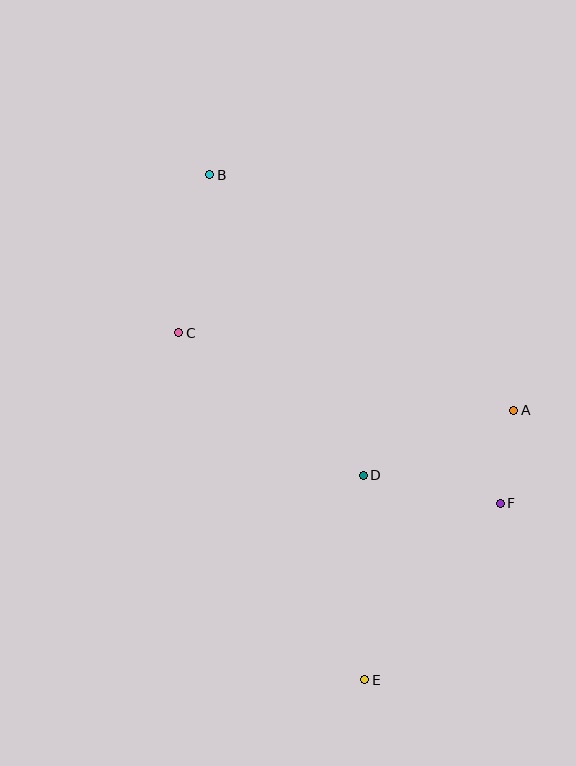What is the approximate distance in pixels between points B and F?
The distance between B and F is approximately 438 pixels.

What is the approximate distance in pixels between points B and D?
The distance between B and D is approximately 337 pixels.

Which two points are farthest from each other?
Points B and E are farthest from each other.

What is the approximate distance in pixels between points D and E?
The distance between D and E is approximately 204 pixels.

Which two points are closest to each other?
Points A and F are closest to each other.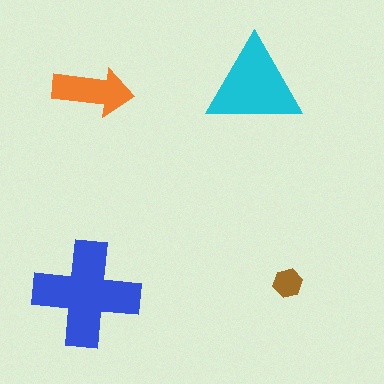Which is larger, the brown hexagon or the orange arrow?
The orange arrow.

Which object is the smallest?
The brown hexagon.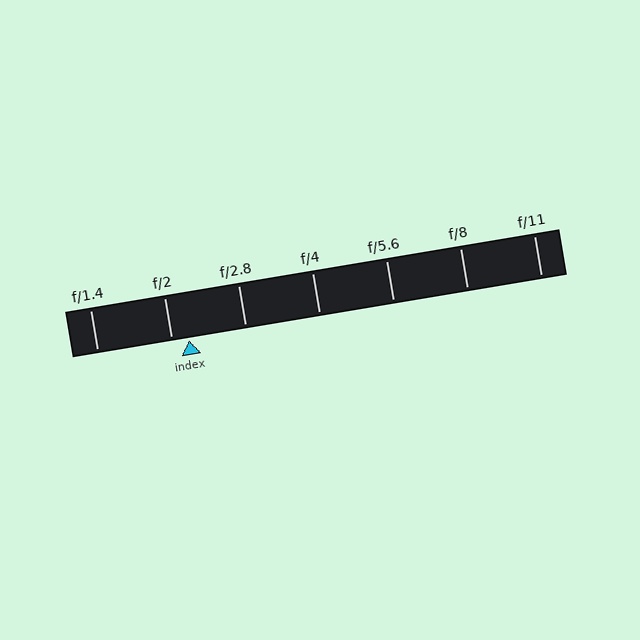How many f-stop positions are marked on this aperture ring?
There are 7 f-stop positions marked.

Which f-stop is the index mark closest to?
The index mark is closest to f/2.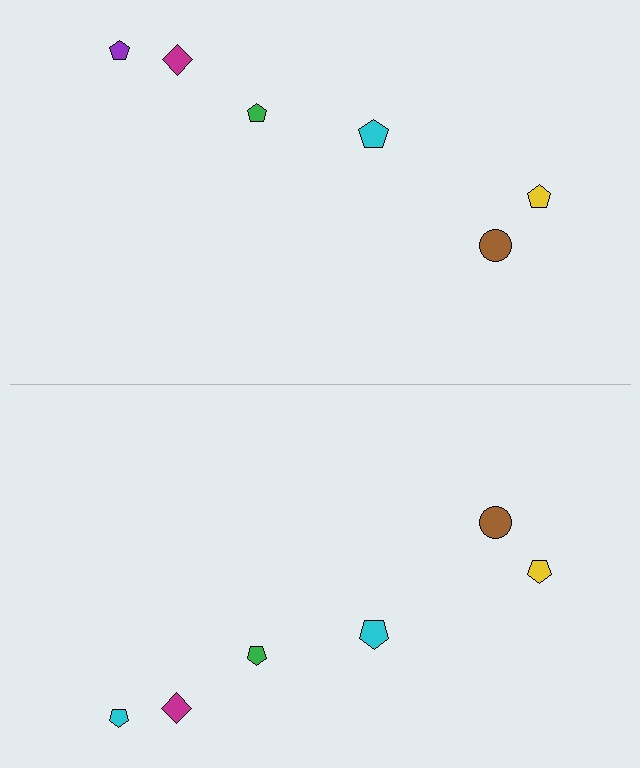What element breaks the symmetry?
The cyan pentagon on the bottom side breaks the symmetry — its mirror counterpart is purple.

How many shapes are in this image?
There are 12 shapes in this image.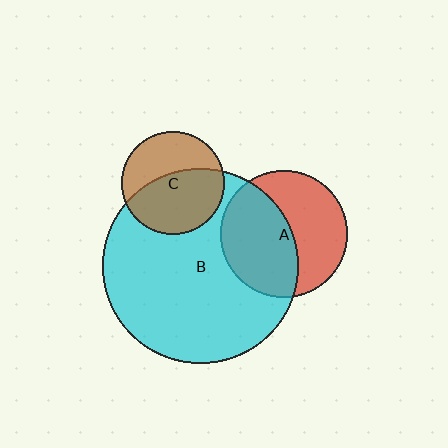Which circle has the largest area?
Circle B (cyan).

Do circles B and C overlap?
Yes.